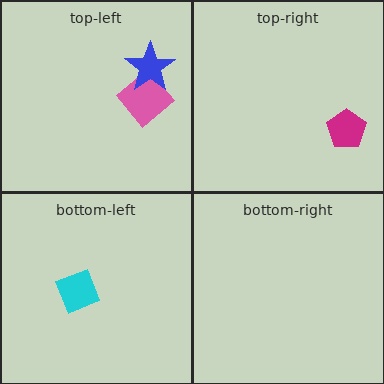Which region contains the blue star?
The top-left region.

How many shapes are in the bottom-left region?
1.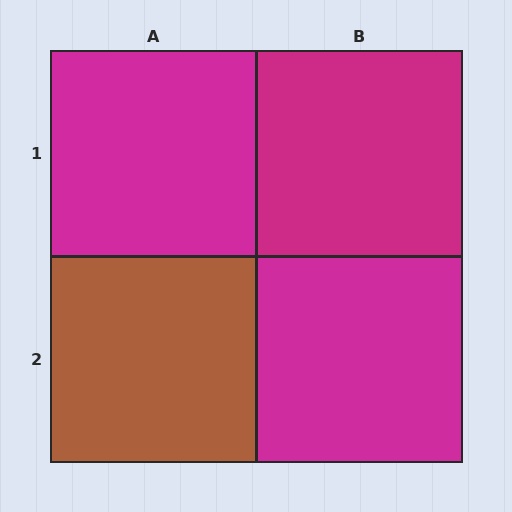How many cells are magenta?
3 cells are magenta.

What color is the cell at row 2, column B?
Magenta.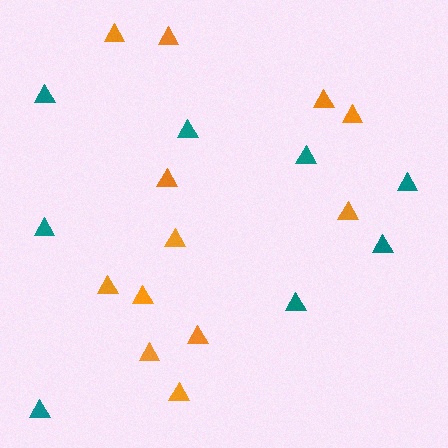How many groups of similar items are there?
There are 2 groups: one group of teal triangles (8) and one group of orange triangles (12).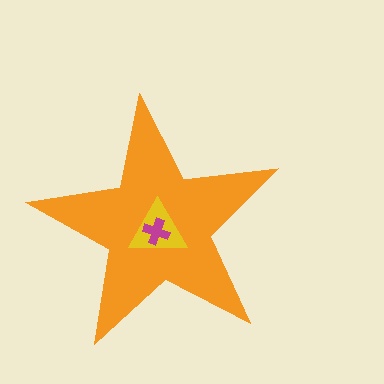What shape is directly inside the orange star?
The yellow triangle.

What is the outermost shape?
The orange star.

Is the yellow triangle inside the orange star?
Yes.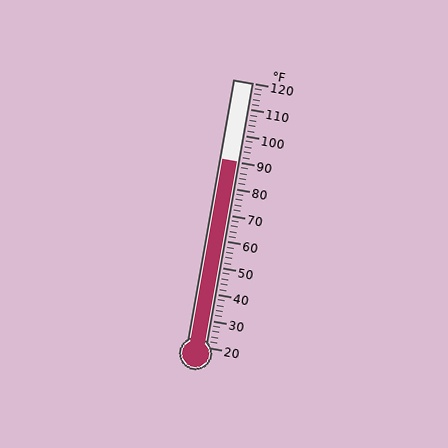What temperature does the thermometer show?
The thermometer shows approximately 90°F.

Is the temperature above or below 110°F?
The temperature is below 110°F.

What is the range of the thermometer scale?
The thermometer scale ranges from 20°F to 120°F.